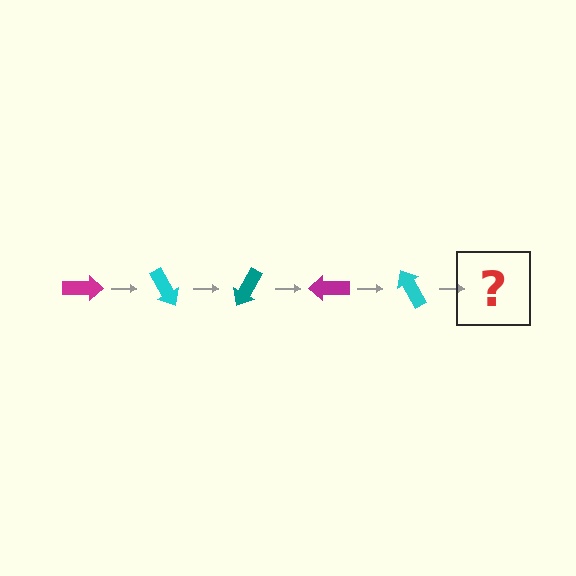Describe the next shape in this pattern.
It should be a teal arrow, rotated 300 degrees from the start.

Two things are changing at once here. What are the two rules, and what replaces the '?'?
The two rules are that it rotates 60 degrees each step and the color cycles through magenta, cyan, and teal. The '?' should be a teal arrow, rotated 300 degrees from the start.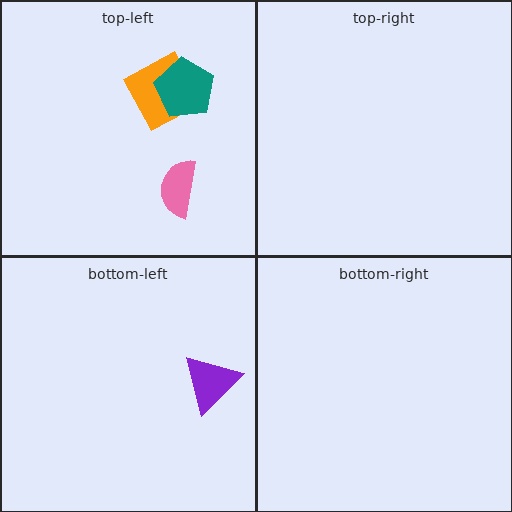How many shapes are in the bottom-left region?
1.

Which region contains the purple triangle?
The bottom-left region.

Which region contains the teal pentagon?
The top-left region.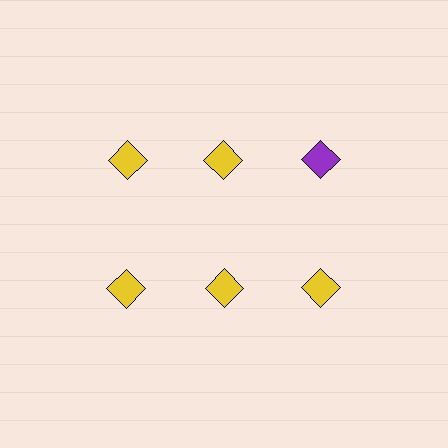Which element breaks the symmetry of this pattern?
The purple diamond in the top row, center column breaks the symmetry. All other shapes are yellow diamonds.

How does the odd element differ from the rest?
It has a different color: purple instead of yellow.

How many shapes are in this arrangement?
There are 6 shapes arranged in a grid pattern.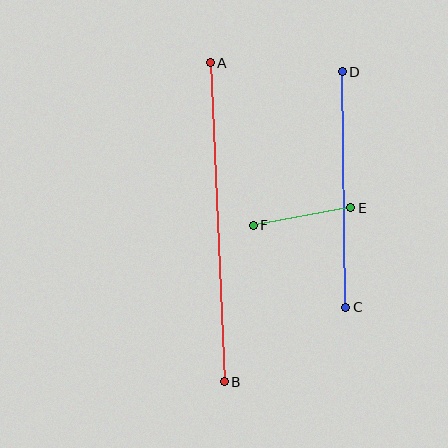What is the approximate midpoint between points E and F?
The midpoint is at approximately (302, 216) pixels.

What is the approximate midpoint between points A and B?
The midpoint is at approximately (217, 222) pixels.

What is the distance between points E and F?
The distance is approximately 99 pixels.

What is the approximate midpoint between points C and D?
The midpoint is at approximately (344, 190) pixels.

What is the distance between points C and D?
The distance is approximately 235 pixels.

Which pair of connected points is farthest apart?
Points A and B are farthest apart.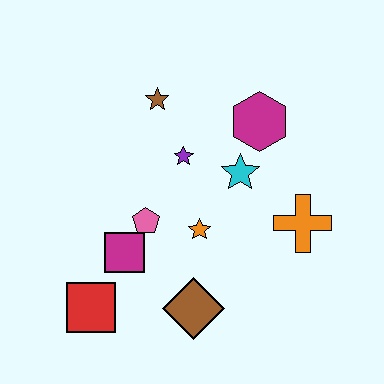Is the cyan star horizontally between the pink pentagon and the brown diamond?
No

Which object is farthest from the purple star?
The red square is farthest from the purple star.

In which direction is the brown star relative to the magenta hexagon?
The brown star is to the left of the magenta hexagon.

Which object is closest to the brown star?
The purple star is closest to the brown star.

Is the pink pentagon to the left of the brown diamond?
Yes